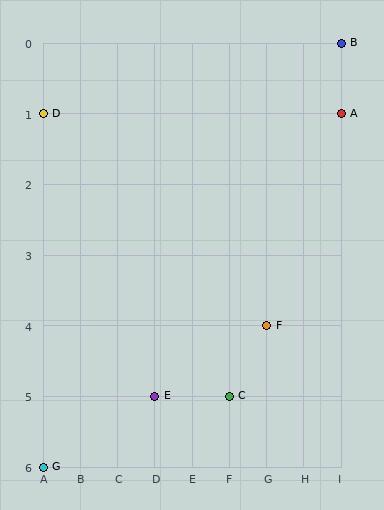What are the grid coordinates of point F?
Point F is at grid coordinates (G, 4).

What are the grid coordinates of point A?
Point A is at grid coordinates (I, 1).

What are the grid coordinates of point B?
Point B is at grid coordinates (I, 0).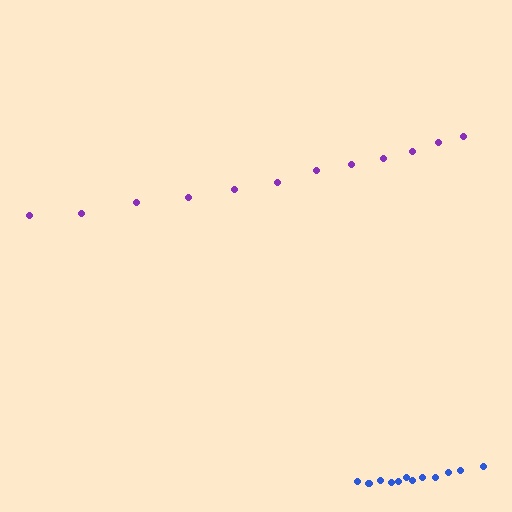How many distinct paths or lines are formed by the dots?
There are 2 distinct paths.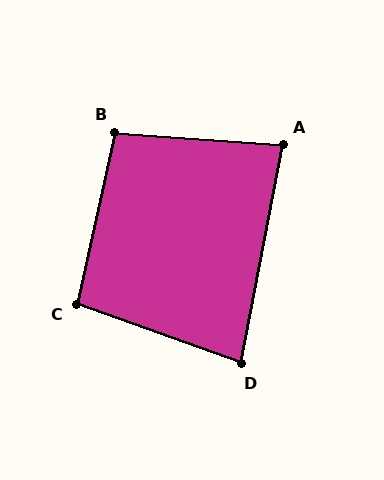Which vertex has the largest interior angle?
B, at approximately 99 degrees.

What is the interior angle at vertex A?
Approximately 83 degrees (acute).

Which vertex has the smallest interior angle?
D, at approximately 81 degrees.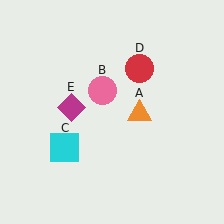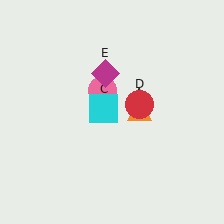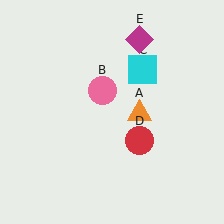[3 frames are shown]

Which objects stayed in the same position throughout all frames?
Orange triangle (object A) and pink circle (object B) remained stationary.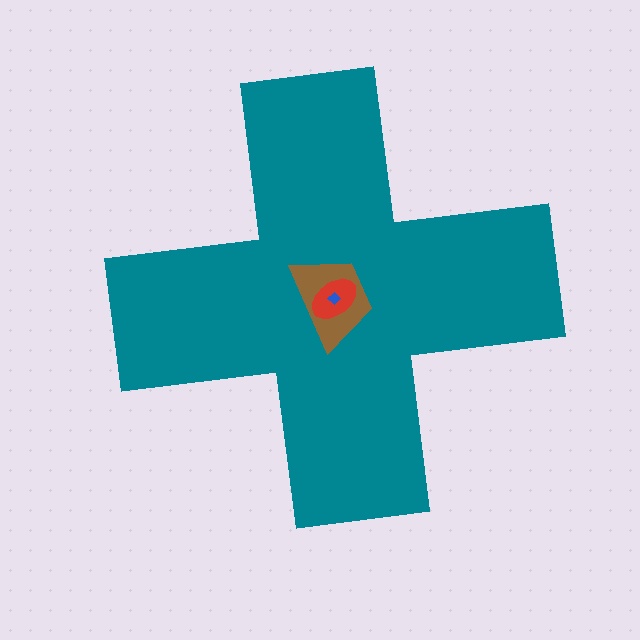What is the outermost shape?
The teal cross.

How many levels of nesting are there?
4.